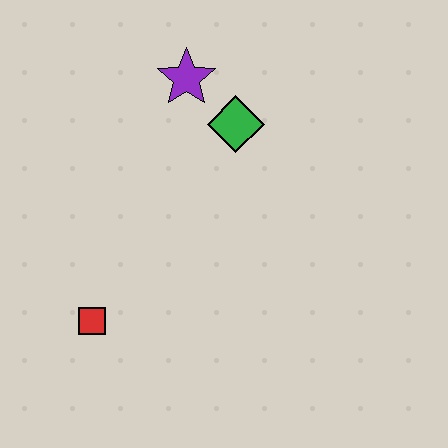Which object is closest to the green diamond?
The purple star is closest to the green diamond.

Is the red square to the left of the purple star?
Yes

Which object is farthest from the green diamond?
The red square is farthest from the green diamond.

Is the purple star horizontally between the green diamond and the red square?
Yes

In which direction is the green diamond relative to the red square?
The green diamond is above the red square.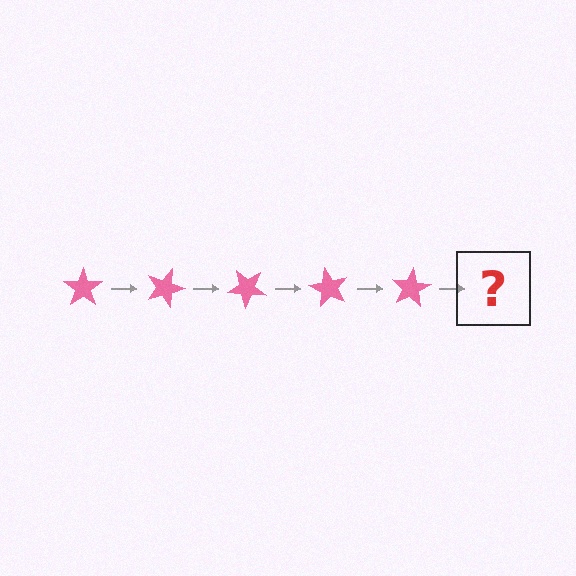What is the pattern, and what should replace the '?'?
The pattern is that the star rotates 20 degrees each step. The '?' should be a pink star rotated 100 degrees.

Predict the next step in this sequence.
The next step is a pink star rotated 100 degrees.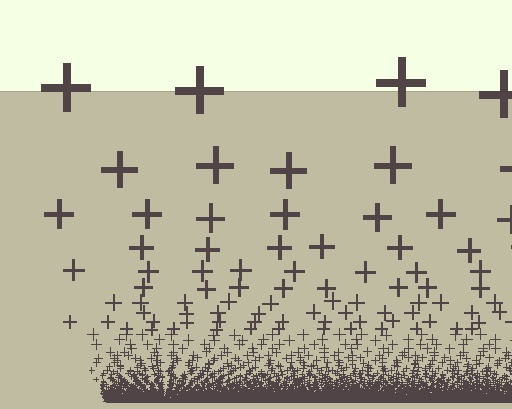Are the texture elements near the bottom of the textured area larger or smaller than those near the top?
Smaller. The gradient is inverted — elements near the bottom are smaller and denser.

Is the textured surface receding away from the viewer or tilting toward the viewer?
The surface appears to tilt toward the viewer. Texture elements get larger and sparser toward the top.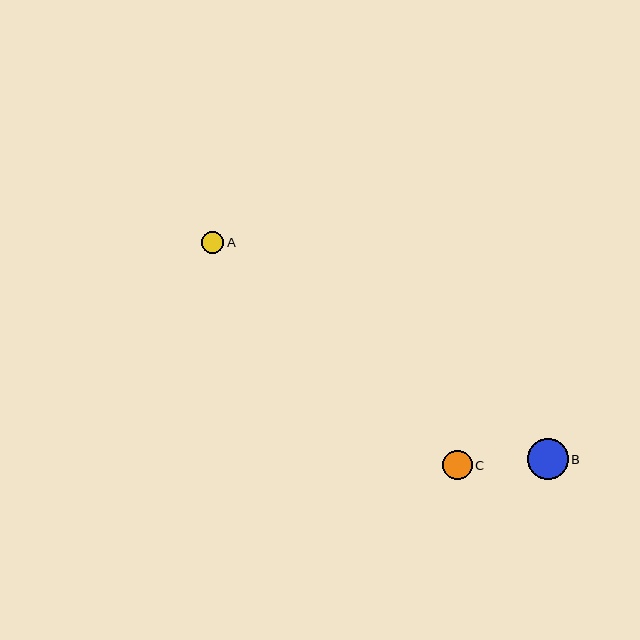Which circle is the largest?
Circle B is the largest with a size of approximately 41 pixels.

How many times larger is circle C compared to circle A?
Circle C is approximately 1.3 times the size of circle A.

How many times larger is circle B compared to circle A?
Circle B is approximately 1.8 times the size of circle A.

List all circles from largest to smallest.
From largest to smallest: B, C, A.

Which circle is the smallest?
Circle A is the smallest with a size of approximately 23 pixels.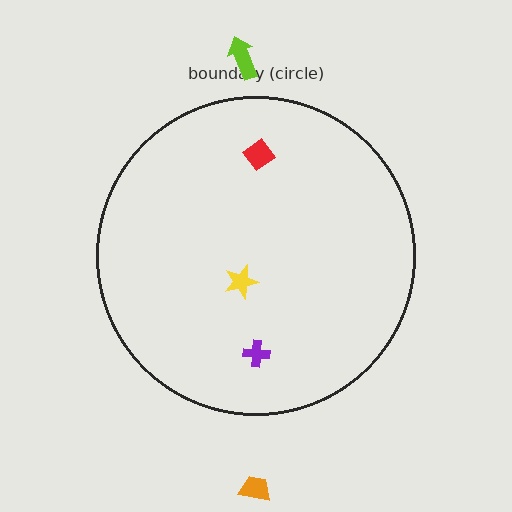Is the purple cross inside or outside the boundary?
Inside.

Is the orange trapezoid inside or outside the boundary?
Outside.